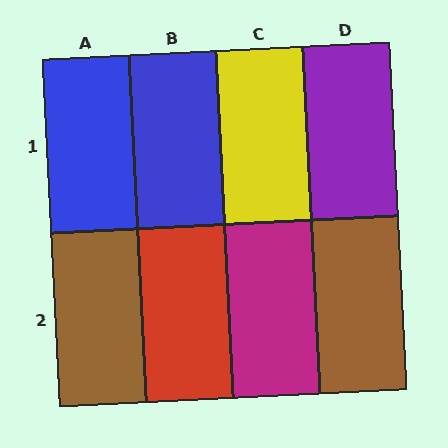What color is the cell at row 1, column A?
Blue.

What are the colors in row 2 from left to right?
Brown, red, magenta, brown.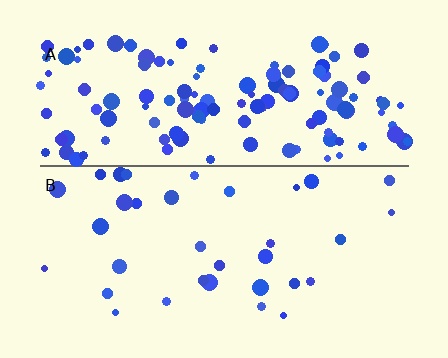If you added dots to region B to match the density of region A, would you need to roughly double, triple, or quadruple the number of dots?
Approximately quadruple.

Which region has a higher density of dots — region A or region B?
A (the top).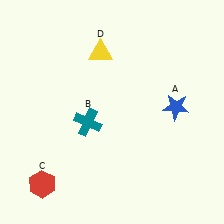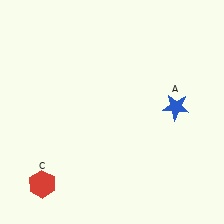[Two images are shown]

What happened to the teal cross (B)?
The teal cross (B) was removed in Image 2. It was in the bottom-left area of Image 1.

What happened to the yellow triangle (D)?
The yellow triangle (D) was removed in Image 2. It was in the top-left area of Image 1.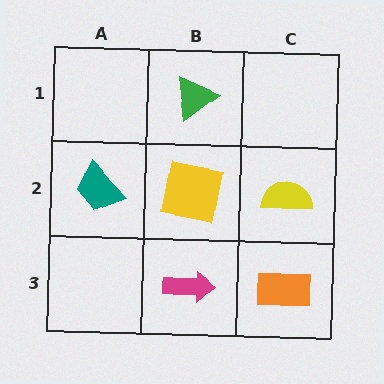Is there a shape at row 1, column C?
No, that cell is empty.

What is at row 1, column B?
A green triangle.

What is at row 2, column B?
A yellow square.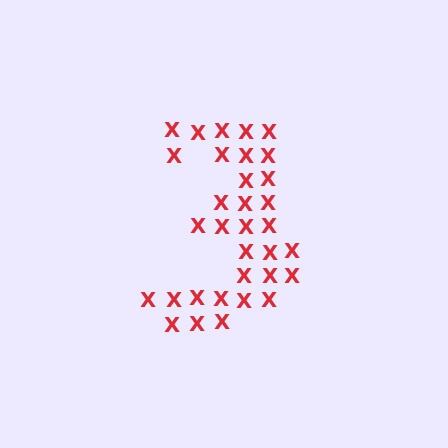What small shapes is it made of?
It is made of small letter X's.